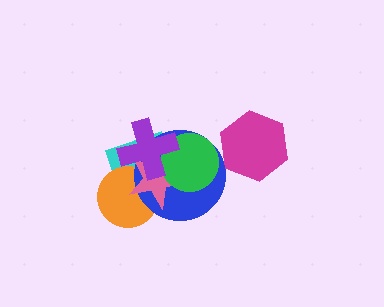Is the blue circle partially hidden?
Yes, it is partially covered by another shape.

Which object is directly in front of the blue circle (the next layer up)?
The pink star is directly in front of the blue circle.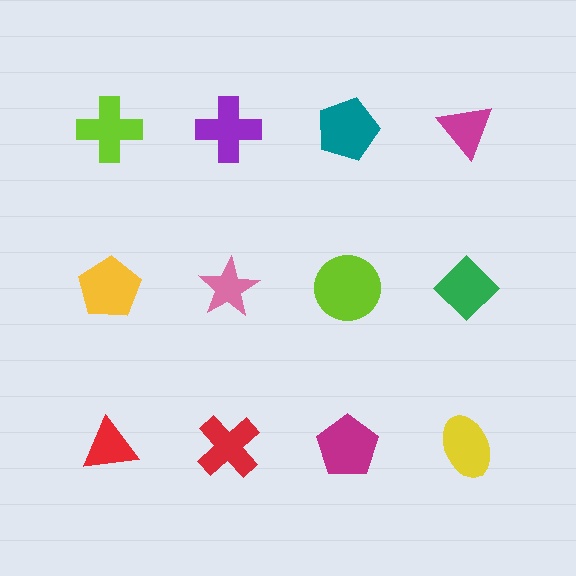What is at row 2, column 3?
A lime circle.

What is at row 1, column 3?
A teal pentagon.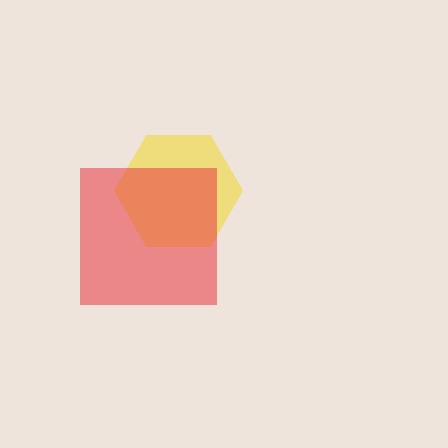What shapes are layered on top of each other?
The layered shapes are: a yellow hexagon, a red square.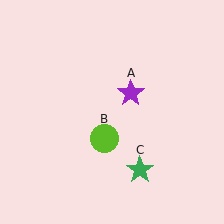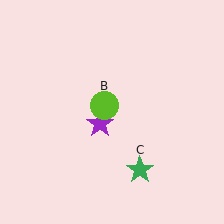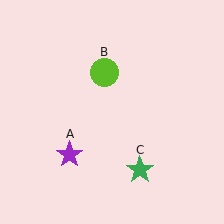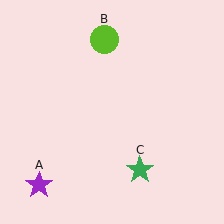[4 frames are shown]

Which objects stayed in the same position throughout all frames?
Green star (object C) remained stationary.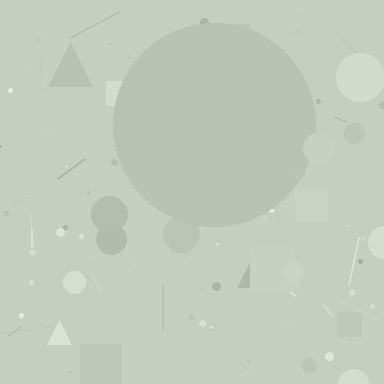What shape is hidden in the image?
A circle is hidden in the image.